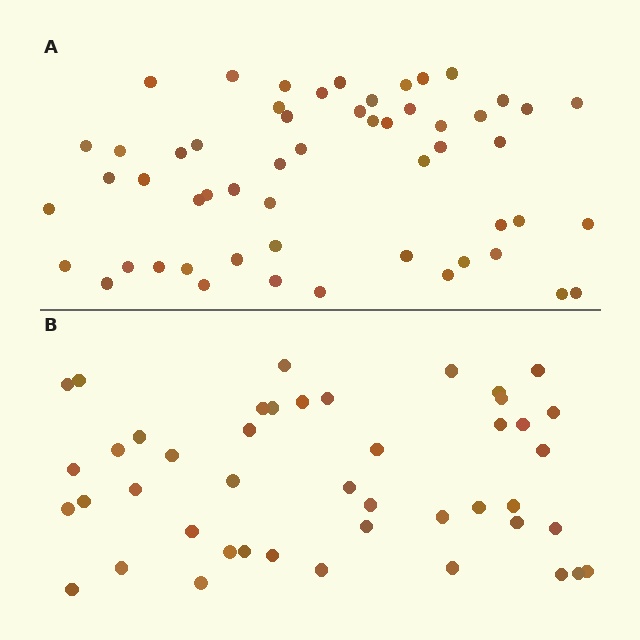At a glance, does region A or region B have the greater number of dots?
Region A (the top region) has more dots.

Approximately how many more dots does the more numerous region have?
Region A has roughly 10 or so more dots than region B.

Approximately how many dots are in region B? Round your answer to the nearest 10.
About 40 dots. (The exact count is 45, which rounds to 40.)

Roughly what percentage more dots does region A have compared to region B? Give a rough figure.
About 20% more.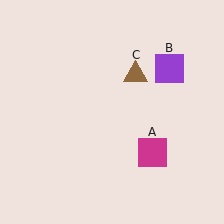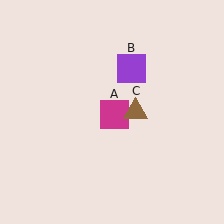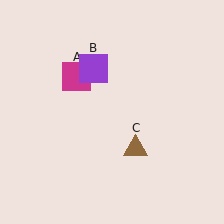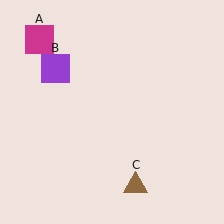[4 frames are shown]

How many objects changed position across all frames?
3 objects changed position: magenta square (object A), purple square (object B), brown triangle (object C).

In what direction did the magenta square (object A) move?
The magenta square (object A) moved up and to the left.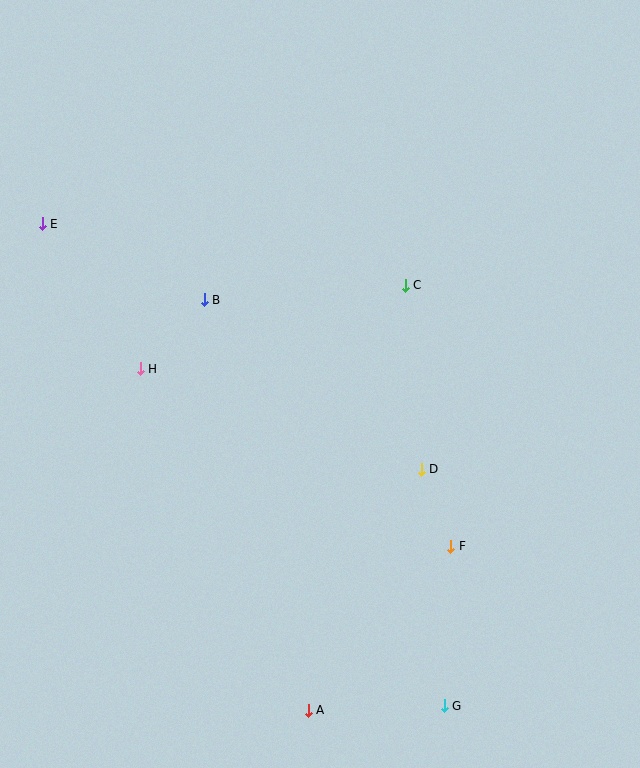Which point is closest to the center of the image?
Point C at (405, 285) is closest to the center.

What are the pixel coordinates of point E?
Point E is at (42, 224).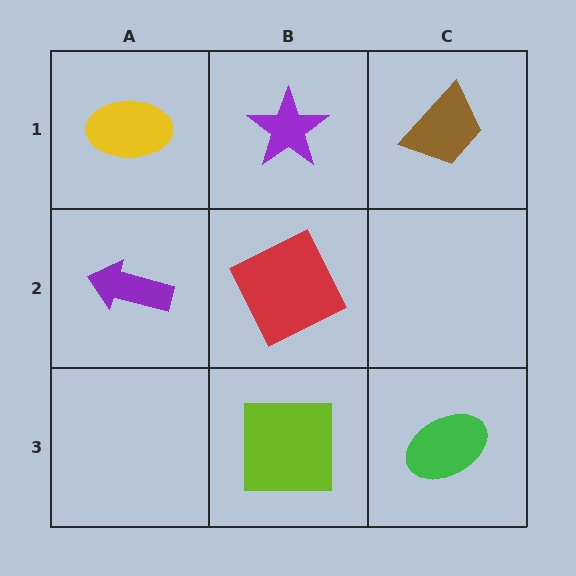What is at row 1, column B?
A purple star.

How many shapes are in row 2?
2 shapes.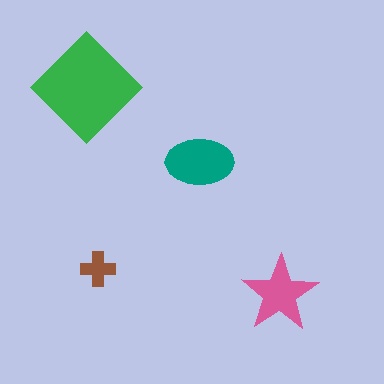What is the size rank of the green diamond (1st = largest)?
1st.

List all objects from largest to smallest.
The green diamond, the teal ellipse, the pink star, the brown cross.